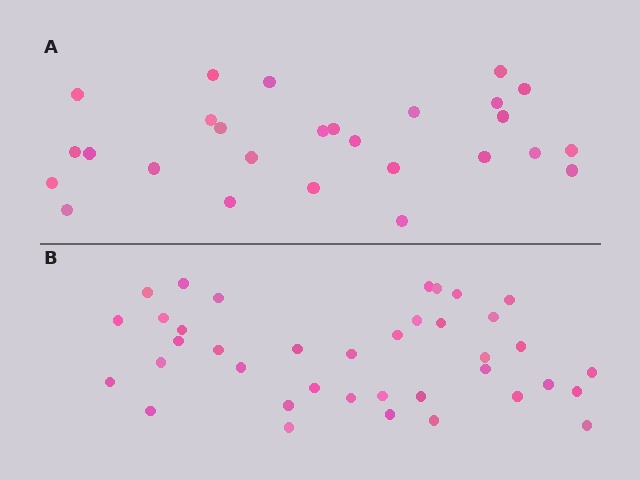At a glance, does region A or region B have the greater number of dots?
Region B (the bottom region) has more dots.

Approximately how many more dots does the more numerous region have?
Region B has roughly 12 or so more dots than region A.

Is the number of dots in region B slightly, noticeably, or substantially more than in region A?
Region B has noticeably more, but not dramatically so. The ratio is roughly 1.4 to 1.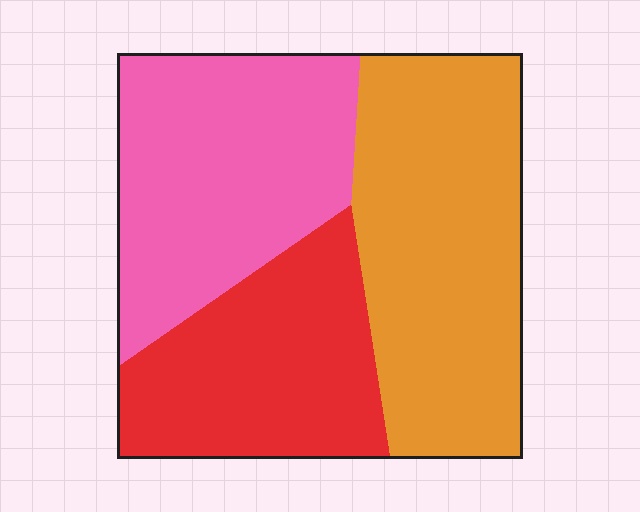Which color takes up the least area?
Red, at roughly 30%.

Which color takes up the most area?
Orange, at roughly 40%.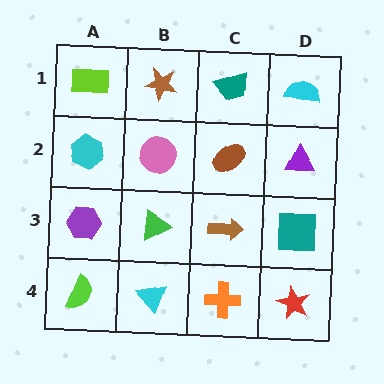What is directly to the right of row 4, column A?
A cyan triangle.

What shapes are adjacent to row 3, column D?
A purple triangle (row 2, column D), a red star (row 4, column D), a brown arrow (row 3, column C).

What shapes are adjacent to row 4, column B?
A green triangle (row 3, column B), a lime semicircle (row 4, column A), an orange cross (row 4, column C).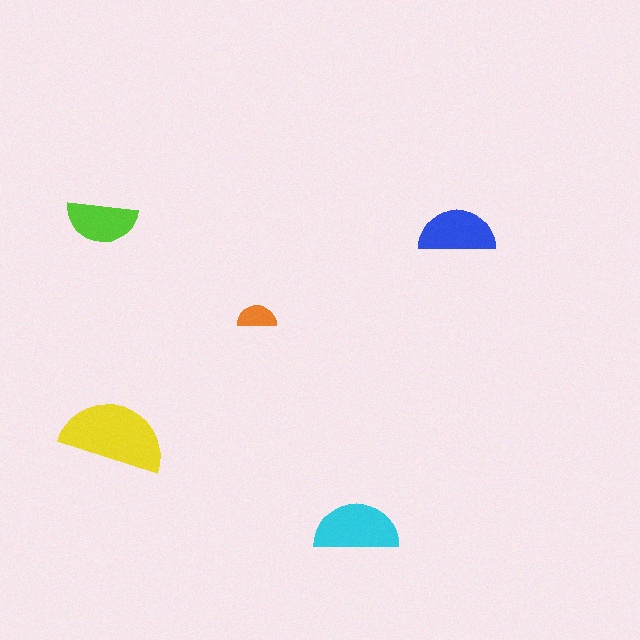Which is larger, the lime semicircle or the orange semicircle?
The lime one.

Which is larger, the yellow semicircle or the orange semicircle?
The yellow one.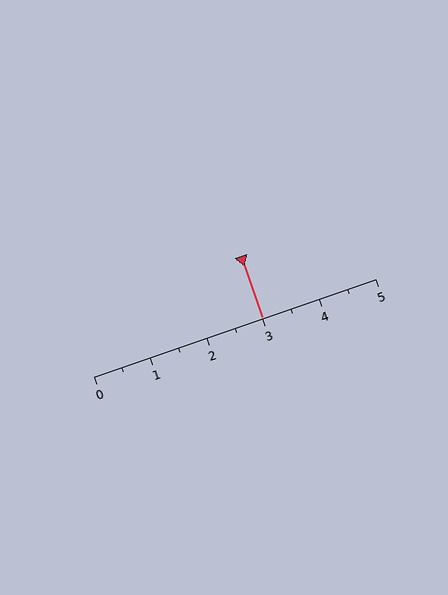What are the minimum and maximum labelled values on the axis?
The axis runs from 0 to 5.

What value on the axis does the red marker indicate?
The marker indicates approximately 3.